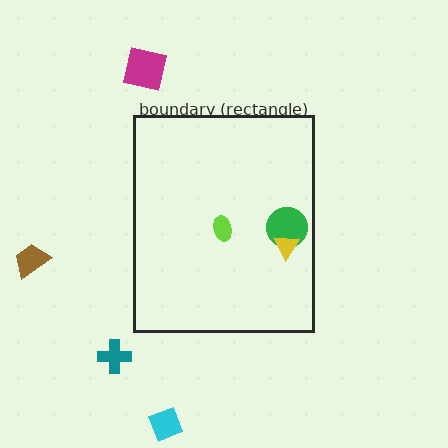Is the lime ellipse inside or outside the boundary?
Inside.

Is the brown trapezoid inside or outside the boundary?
Outside.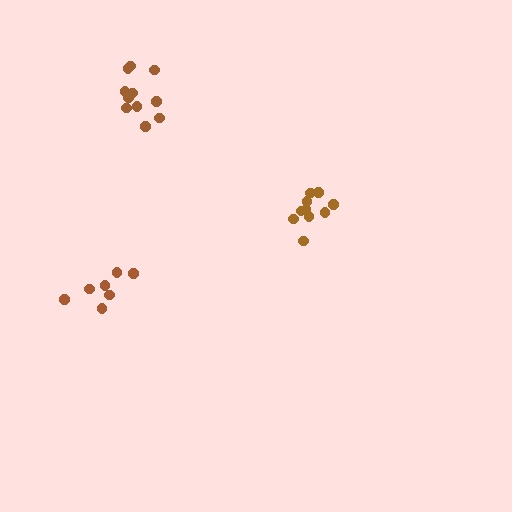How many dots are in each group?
Group 1: 10 dots, Group 2: 7 dots, Group 3: 11 dots (28 total).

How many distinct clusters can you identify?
There are 3 distinct clusters.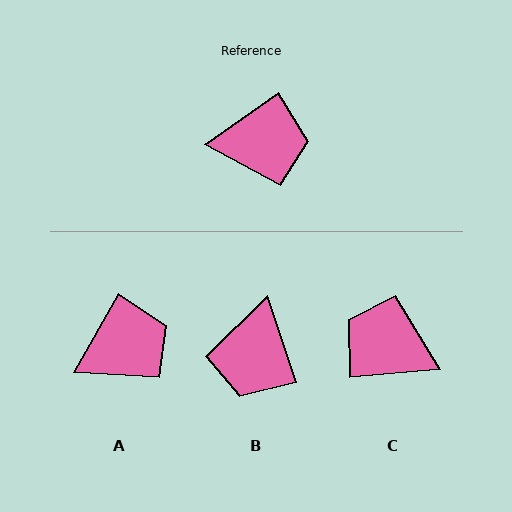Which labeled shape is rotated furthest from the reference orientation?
C, about 150 degrees away.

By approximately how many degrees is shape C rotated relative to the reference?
Approximately 150 degrees counter-clockwise.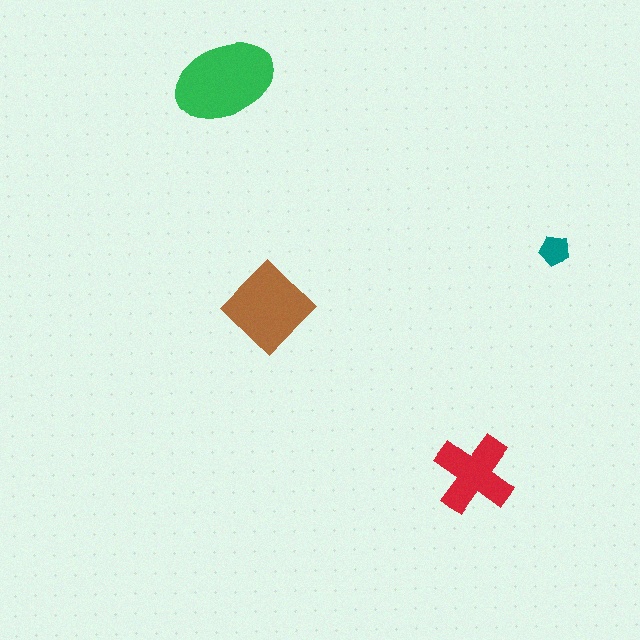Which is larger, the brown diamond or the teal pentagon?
The brown diamond.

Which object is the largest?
The green ellipse.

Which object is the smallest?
The teal pentagon.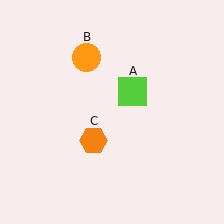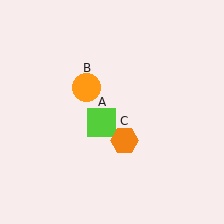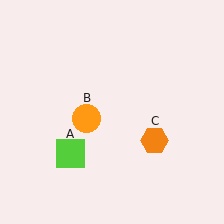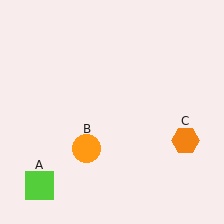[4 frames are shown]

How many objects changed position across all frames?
3 objects changed position: lime square (object A), orange circle (object B), orange hexagon (object C).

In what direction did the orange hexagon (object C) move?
The orange hexagon (object C) moved right.